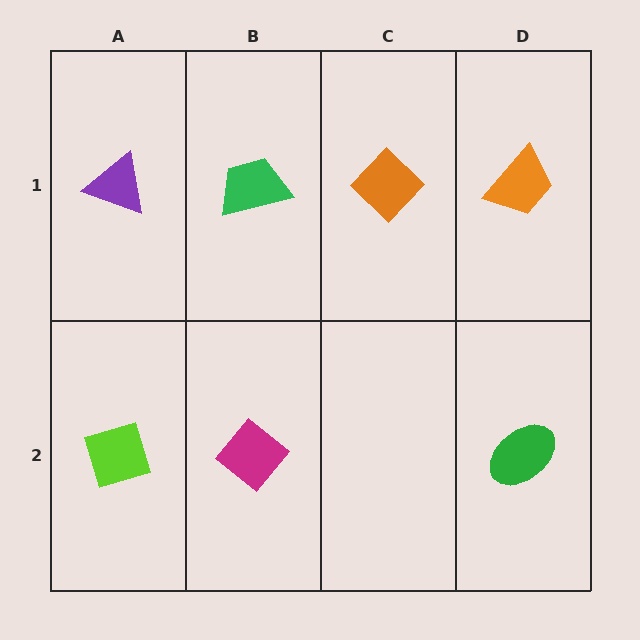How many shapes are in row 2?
3 shapes.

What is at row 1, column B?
A green trapezoid.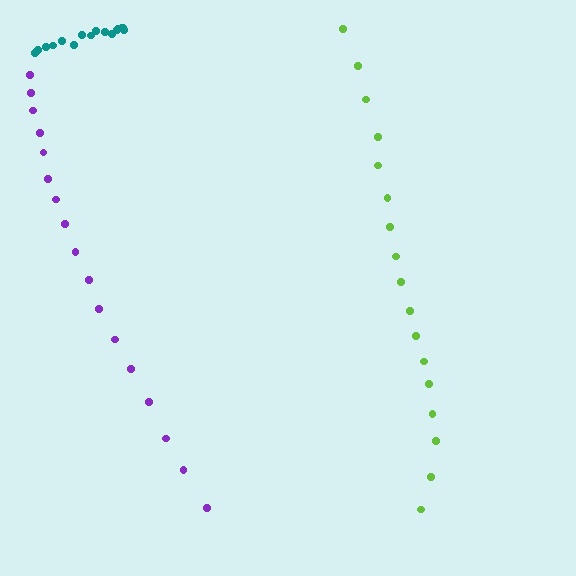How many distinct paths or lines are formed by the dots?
There are 3 distinct paths.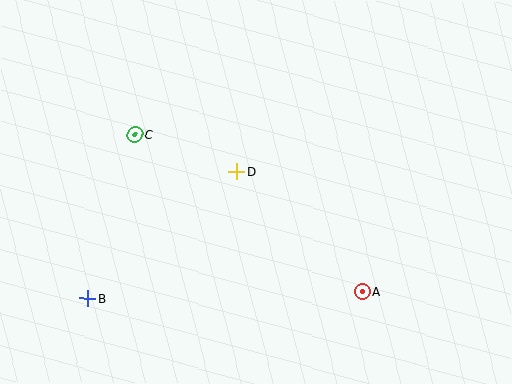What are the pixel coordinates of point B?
Point B is at (88, 298).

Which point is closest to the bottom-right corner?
Point A is closest to the bottom-right corner.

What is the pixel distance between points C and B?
The distance between C and B is 170 pixels.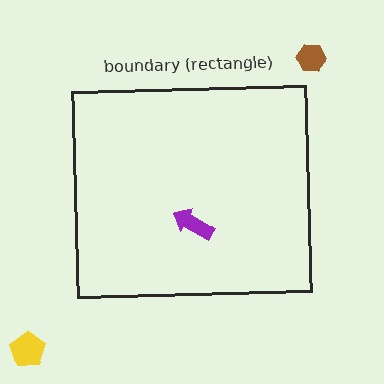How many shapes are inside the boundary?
1 inside, 2 outside.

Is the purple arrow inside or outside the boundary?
Inside.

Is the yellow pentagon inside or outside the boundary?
Outside.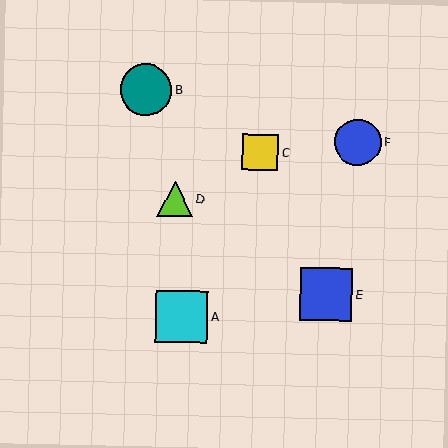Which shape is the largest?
The cyan square (labeled A) is the largest.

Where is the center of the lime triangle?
The center of the lime triangle is at (175, 199).